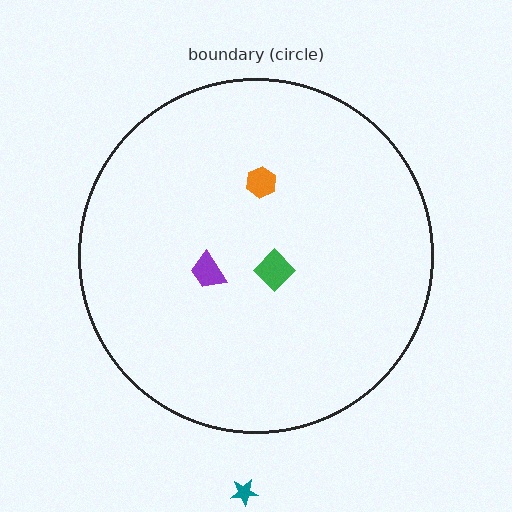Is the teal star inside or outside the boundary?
Outside.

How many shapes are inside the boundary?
3 inside, 1 outside.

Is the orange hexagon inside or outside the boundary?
Inside.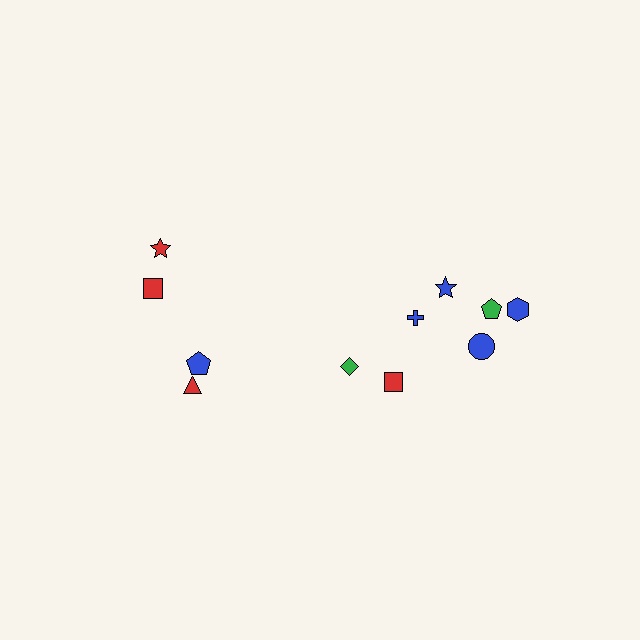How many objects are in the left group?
There are 4 objects.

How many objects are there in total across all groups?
There are 11 objects.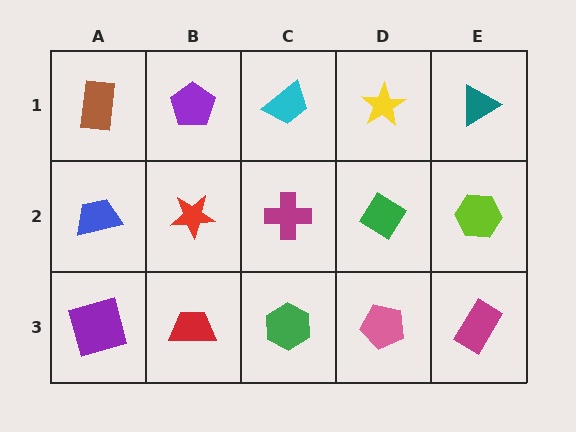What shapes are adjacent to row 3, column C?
A magenta cross (row 2, column C), a red trapezoid (row 3, column B), a pink pentagon (row 3, column D).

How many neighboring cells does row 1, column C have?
3.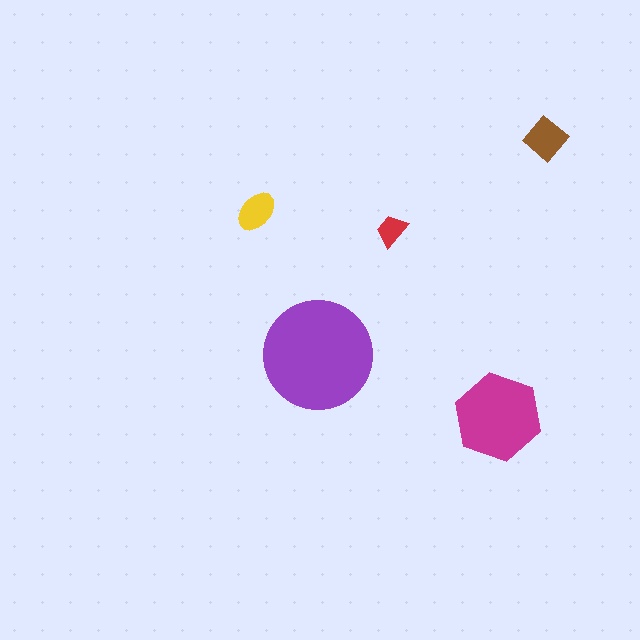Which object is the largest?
The purple circle.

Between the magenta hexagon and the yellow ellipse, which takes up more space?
The magenta hexagon.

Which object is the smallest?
The red trapezoid.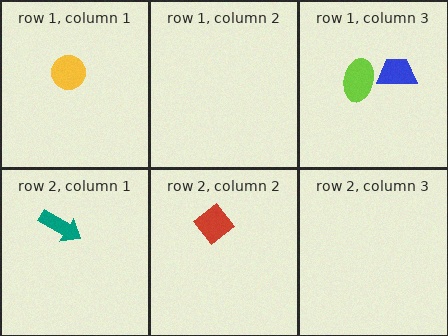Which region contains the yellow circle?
The row 1, column 1 region.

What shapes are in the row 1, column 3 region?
The lime ellipse, the blue trapezoid.